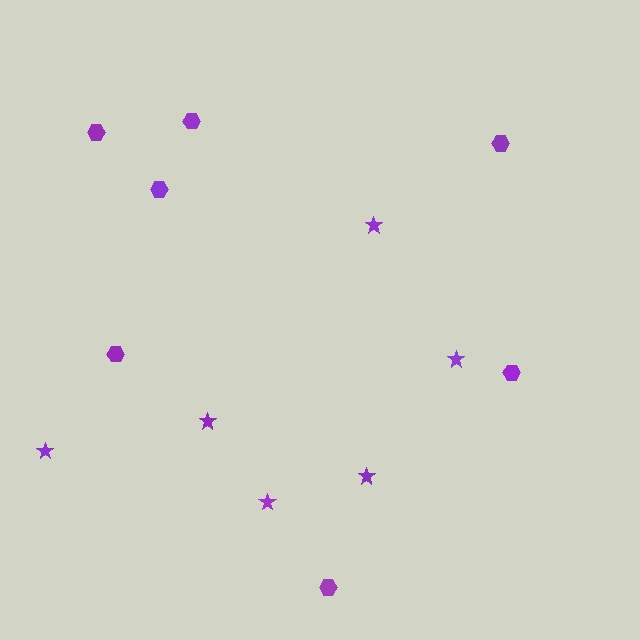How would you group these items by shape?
There are 2 groups: one group of hexagons (7) and one group of stars (6).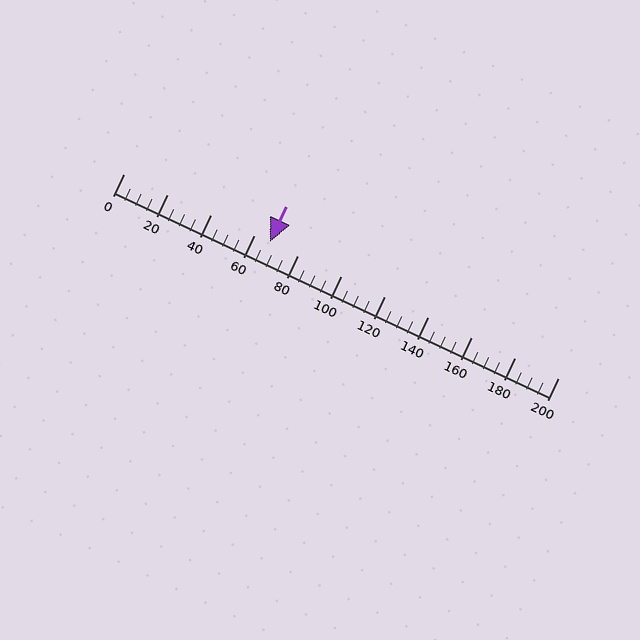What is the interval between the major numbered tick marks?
The major tick marks are spaced 20 units apart.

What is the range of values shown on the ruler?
The ruler shows values from 0 to 200.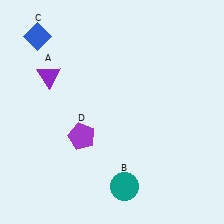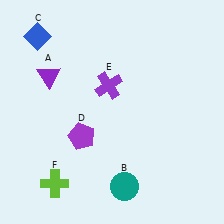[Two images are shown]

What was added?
A purple cross (E), a lime cross (F) were added in Image 2.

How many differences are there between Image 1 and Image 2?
There are 2 differences between the two images.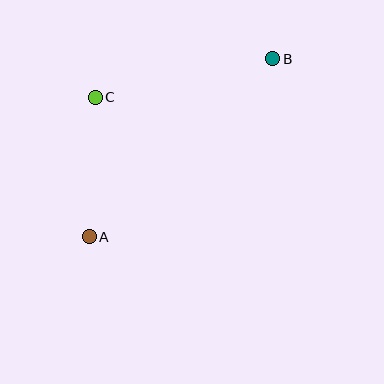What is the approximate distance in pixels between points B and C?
The distance between B and C is approximately 182 pixels.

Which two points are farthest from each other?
Points A and B are farthest from each other.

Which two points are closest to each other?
Points A and C are closest to each other.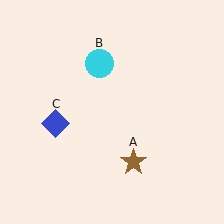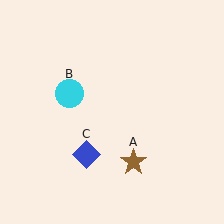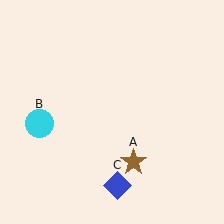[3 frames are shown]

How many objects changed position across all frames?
2 objects changed position: cyan circle (object B), blue diamond (object C).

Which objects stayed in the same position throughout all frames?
Brown star (object A) remained stationary.